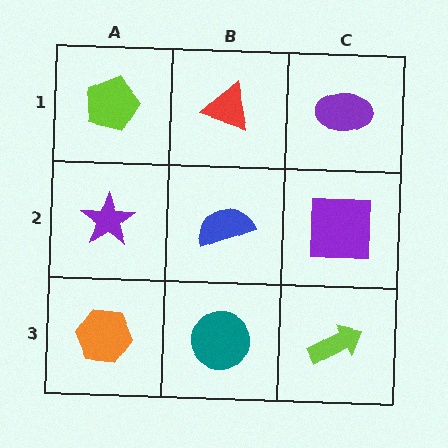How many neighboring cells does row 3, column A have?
2.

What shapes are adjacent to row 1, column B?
A blue semicircle (row 2, column B), a lime pentagon (row 1, column A), a purple ellipse (row 1, column C).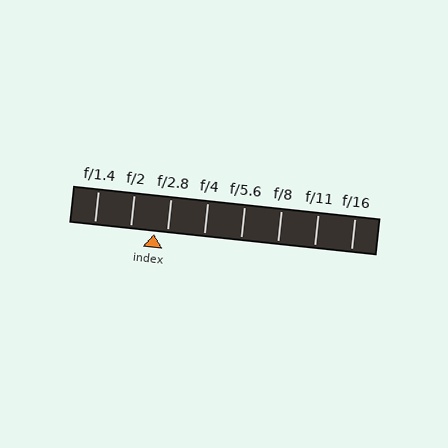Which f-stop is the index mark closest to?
The index mark is closest to f/2.8.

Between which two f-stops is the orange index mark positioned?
The index mark is between f/2 and f/2.8.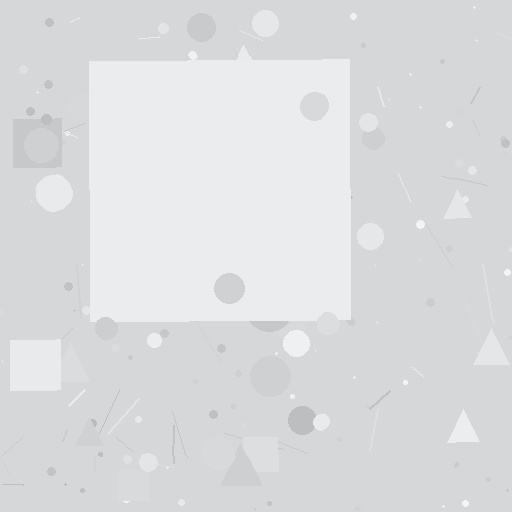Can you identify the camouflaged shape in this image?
The camouflaged shape is a square.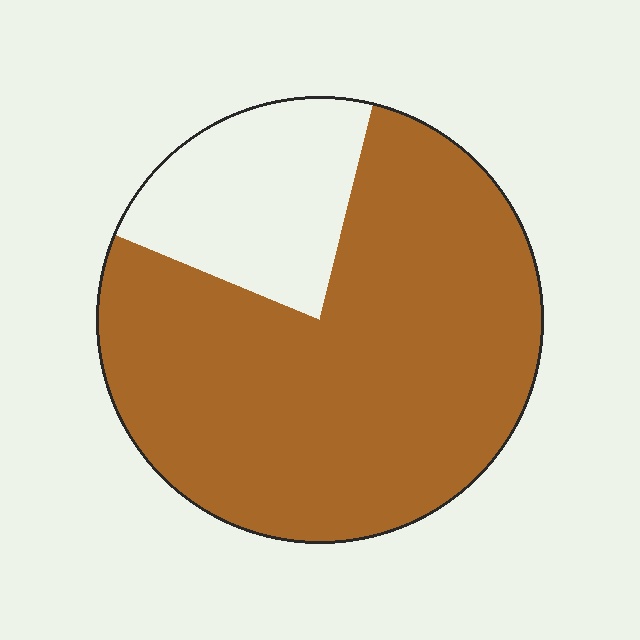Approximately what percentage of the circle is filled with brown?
Approximately 75%.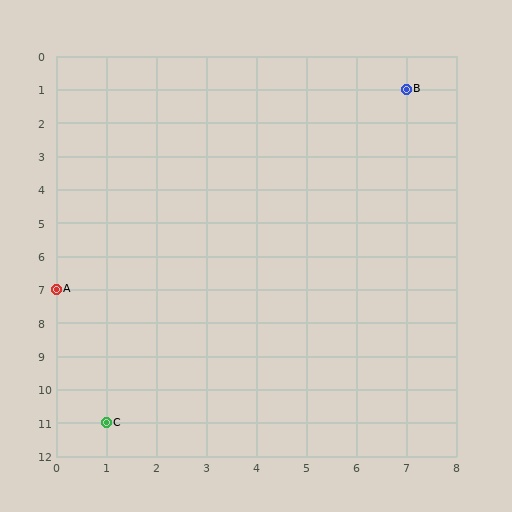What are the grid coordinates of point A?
Point A is at grid coordinates (0, 7).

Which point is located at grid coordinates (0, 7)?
Point A is at (0, 7).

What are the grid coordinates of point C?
Point C is at grid coordinates (1, 11).